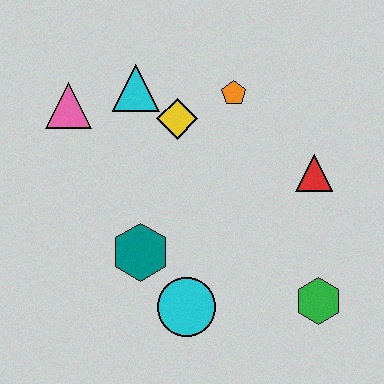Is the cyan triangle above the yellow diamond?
Yes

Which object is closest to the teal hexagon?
The cyan circle is closest to the teal hexagon.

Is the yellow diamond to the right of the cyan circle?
No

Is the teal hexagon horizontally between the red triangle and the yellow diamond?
No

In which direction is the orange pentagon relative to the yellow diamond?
The orange pentagon is to the right of the yellow diamond.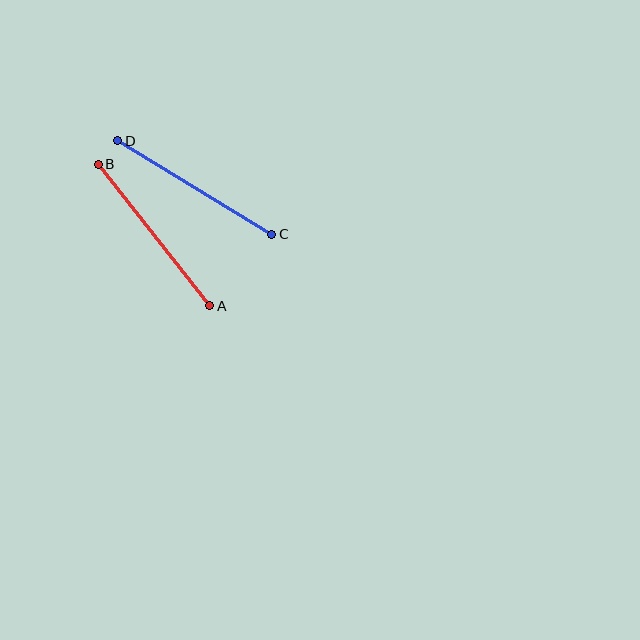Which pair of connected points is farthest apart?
Points A and B are farthest apart.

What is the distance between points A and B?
The distance is approximately 180 pixels.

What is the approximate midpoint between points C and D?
The midpoint is at approximately (195, 187) pixels.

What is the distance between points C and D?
The distance is approximately 180 pixels.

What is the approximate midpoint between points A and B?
The midpoint is at approximately (154, 235) pixels.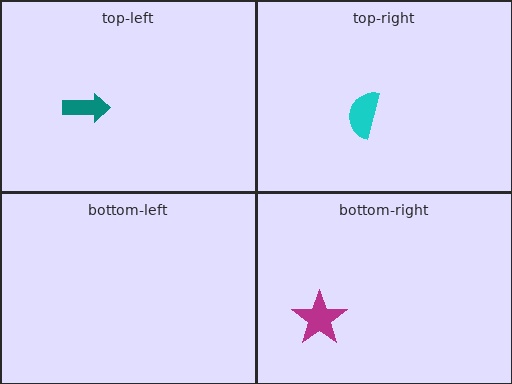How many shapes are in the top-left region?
1.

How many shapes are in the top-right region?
1.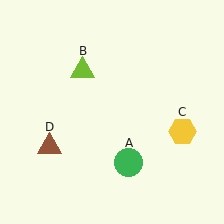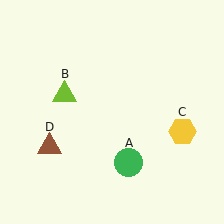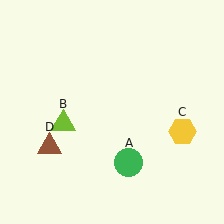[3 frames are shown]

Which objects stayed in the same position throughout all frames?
Green circle (object A) and yellow hexagon (object C) and brown triangle (object D) remained stationary.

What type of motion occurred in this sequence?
The lime triangle (object B) rotated counterclockwise around the center of the scene.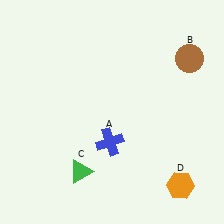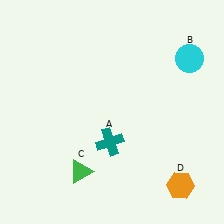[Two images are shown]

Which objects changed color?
A changed from blue to teal. B changed from brown to cyan.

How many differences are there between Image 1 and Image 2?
There are 2 differences between the two images.